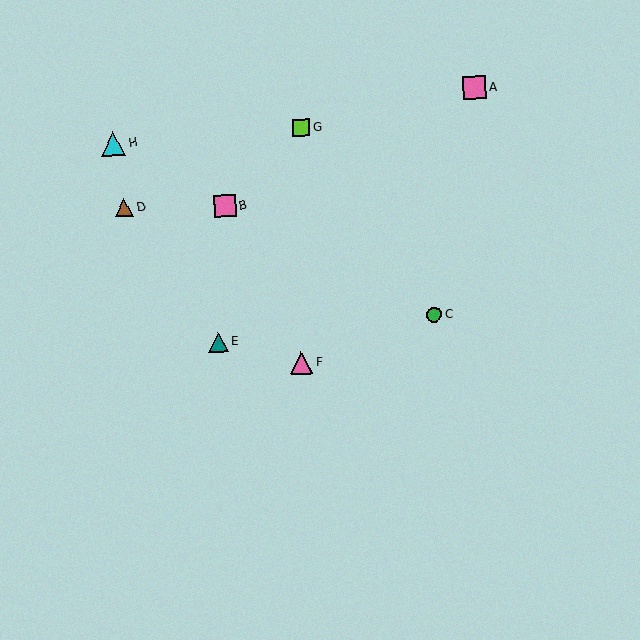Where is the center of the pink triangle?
The center of the pink triangle is at (301, 363).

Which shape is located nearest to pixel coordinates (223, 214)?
The pink square (labeled B) at (225, 206) is nearest to that location.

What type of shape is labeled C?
Shape C is a green circle.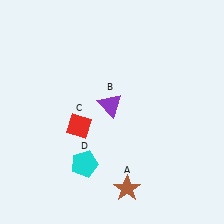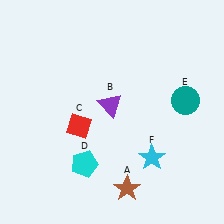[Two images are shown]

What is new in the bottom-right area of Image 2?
A cyan star (F) was added in the bottom-right area of Image 2.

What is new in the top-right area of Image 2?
A teal circle (E) was added in the top-right area of Image 2.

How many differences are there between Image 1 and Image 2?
There are 2 differences between the two images.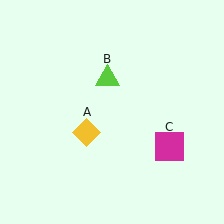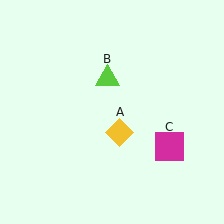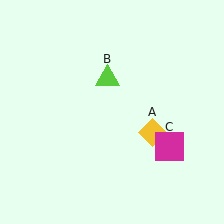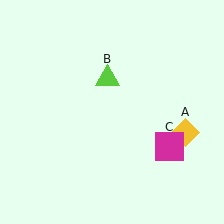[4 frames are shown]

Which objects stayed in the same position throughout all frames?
Lime triangle (object B) and magenta square (object C) remained stationary.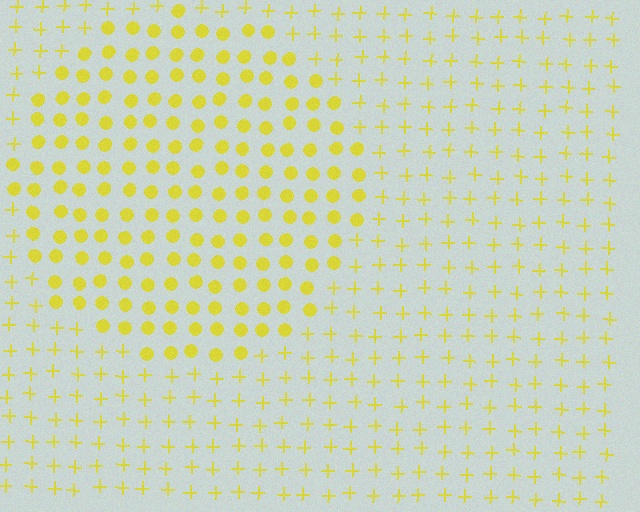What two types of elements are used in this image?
The image uses circles inside the circle region and plus signs outside it.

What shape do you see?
I see a circle.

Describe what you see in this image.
The image is filled with small yellow elements arranged in a uniform grid. A circle-shaped region contains circles, while the surrounding area contains plus signs. The boundary is defined purely by the change in element shape.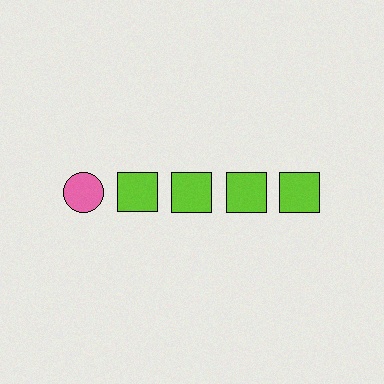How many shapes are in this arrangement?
There are 5 shapes arranged in a grid pattern.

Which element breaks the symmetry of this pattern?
The pink circle in the top row, leftmost column breaks the symmetry. All other shapes are lime squares.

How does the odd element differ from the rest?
It differs in both color (pink instead of lime) and shape (circle instead of square).